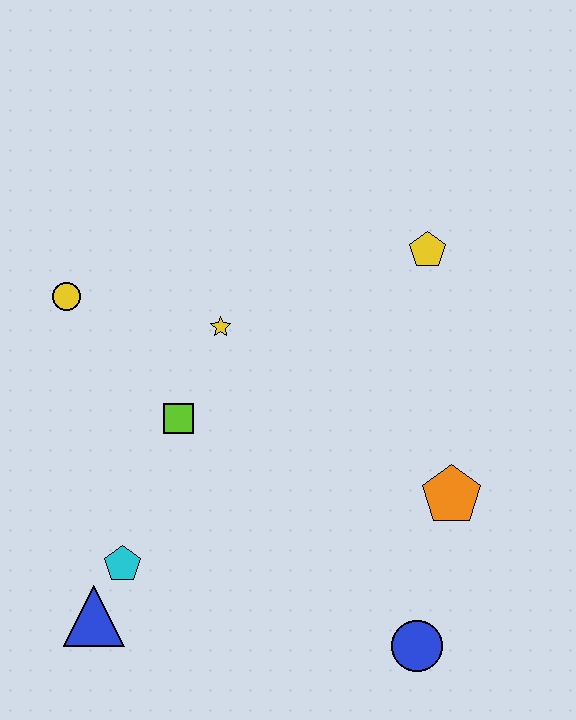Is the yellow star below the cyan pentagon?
No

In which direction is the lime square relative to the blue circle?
The lime square is to the left of the blue circle.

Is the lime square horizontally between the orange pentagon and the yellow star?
No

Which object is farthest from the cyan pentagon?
The yellow pentagon is farthest from the cyan pentagon.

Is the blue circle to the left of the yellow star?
No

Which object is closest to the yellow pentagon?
The yellow star is closest to the yellow pentagon.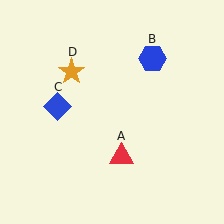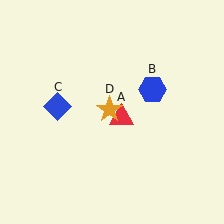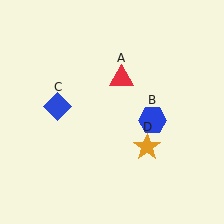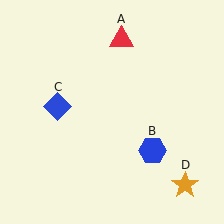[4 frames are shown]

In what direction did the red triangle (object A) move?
The red triangle (object A) moved up.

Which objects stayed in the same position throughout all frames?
Blue diamond (object C) remained stationary.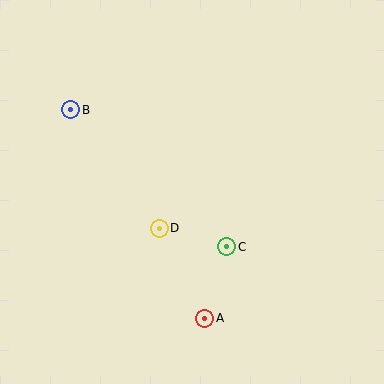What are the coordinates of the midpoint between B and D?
The midpoint between B and D is at (115, 169).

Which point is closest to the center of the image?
Point D at (159, 228) is closest to the center.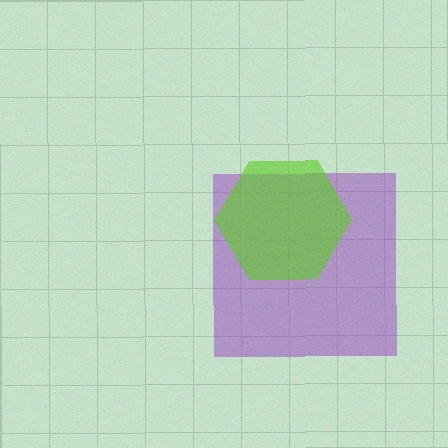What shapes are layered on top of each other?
The layered shapes are: a purple square, a lime hexagon.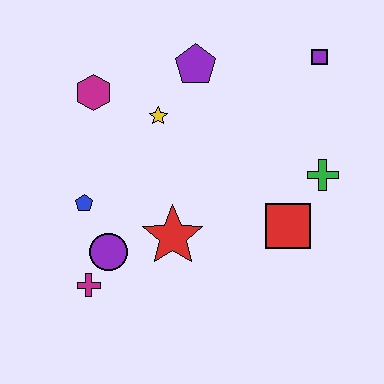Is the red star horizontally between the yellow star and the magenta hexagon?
No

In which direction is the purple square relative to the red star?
The purple square is above the red star.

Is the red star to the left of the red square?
Yes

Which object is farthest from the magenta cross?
The purple square is farthest from the magenta cross.